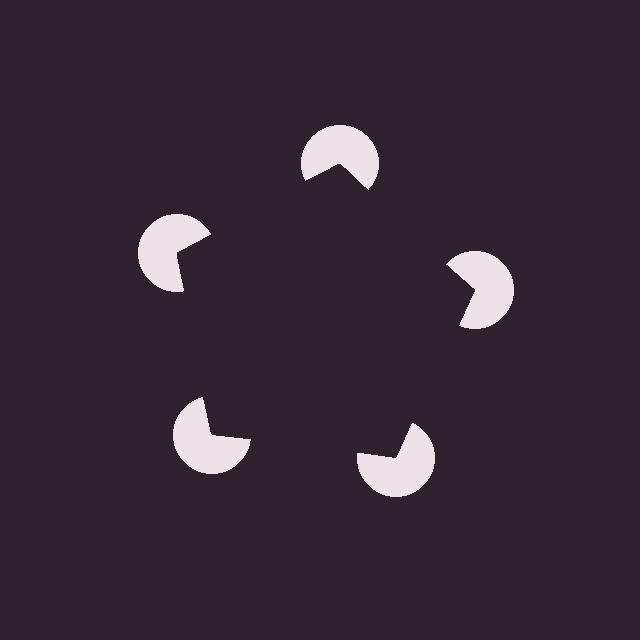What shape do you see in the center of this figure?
An illusory pentagon — its edges are inferred from the aligned wedge cuts in the pac-man discs, not physically drawn.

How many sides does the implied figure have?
5 sides.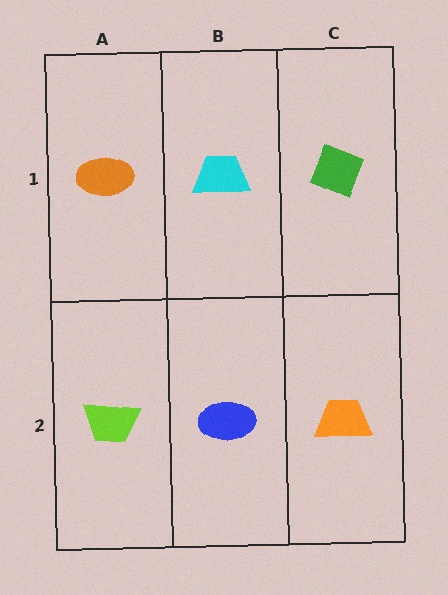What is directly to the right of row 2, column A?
A blue ellipse.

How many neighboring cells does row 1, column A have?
2.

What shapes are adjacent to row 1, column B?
A blue ellipse (row 2, column B), an orange ellipse (row 1, column A), a green diamond (row 1, column C).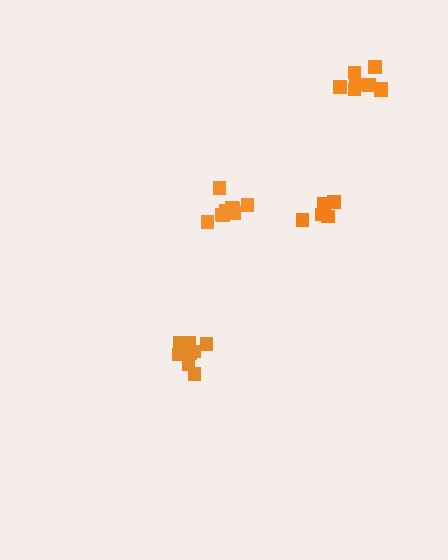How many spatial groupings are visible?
There are 4 spatial groupings.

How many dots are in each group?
Group 1: 8 dots, Group 2: 11 dots, Group 3: 6 dots, Group 4: 8 dots (33 total).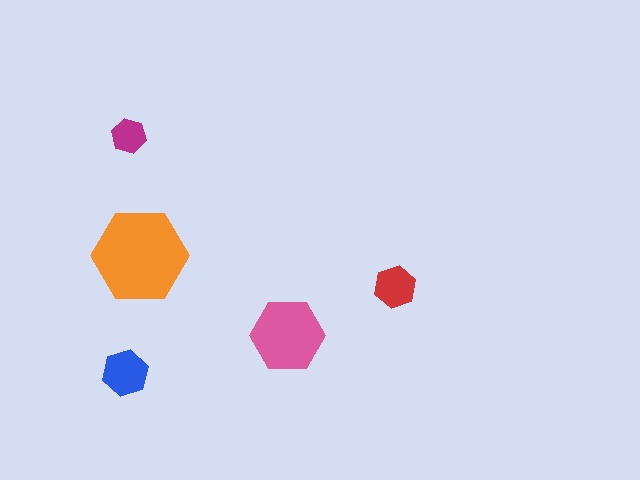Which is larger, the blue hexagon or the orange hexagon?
The orange one.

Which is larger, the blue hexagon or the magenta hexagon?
The blue one.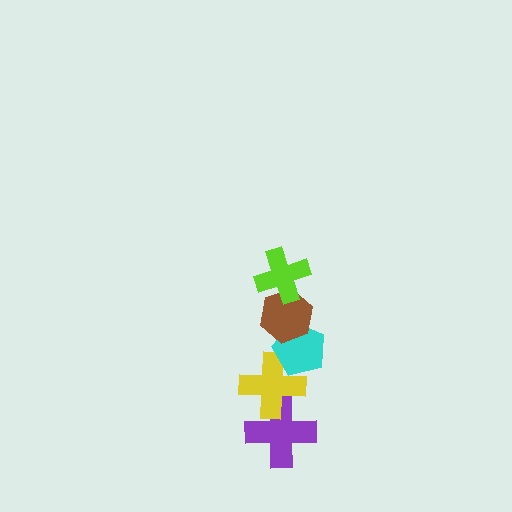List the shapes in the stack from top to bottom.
From top to bottom: the lime cross, the brown hexagon, the cyan pentagon, the yellow cross, the purple cross.